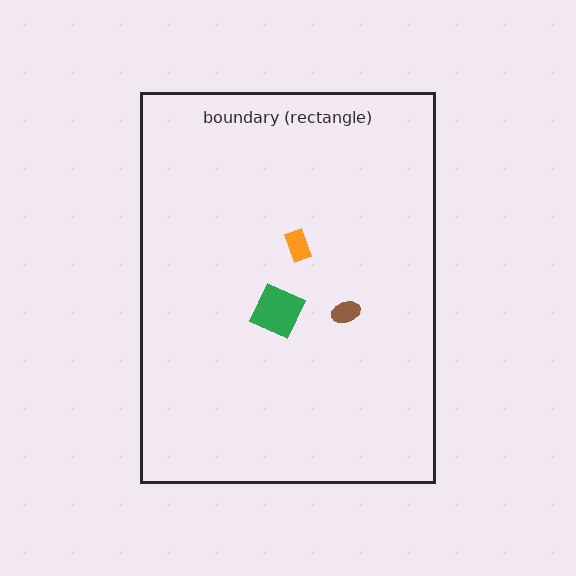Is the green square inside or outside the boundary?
Inside.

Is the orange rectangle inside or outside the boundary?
Inside.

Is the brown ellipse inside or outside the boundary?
Inside.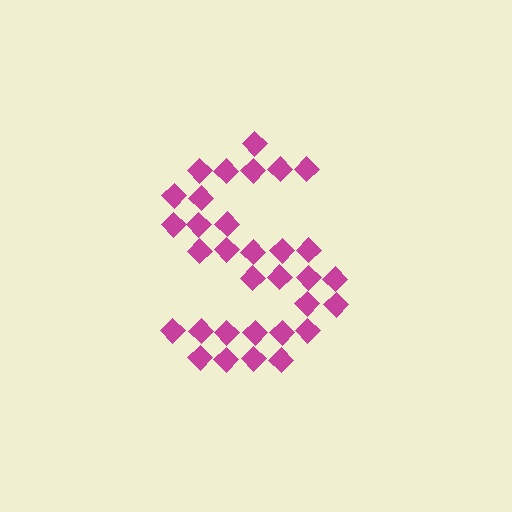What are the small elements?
The small elements are diamonds.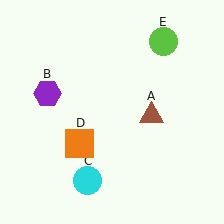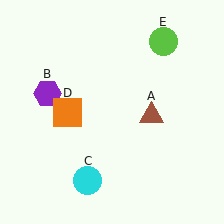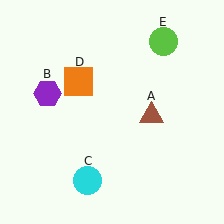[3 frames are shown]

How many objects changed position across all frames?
1 object changed position: orange square (object D).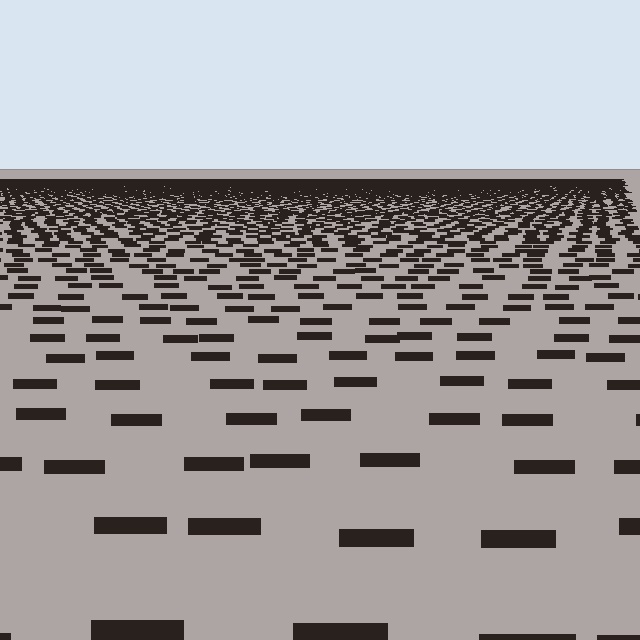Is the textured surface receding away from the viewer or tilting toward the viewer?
The surface is receding away from the viewer. Texture elements get smaller and denser toward the top.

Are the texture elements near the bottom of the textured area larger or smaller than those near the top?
Larger. Near the bottom, elements are closer to the viewer and appear at a bigger on-screen size.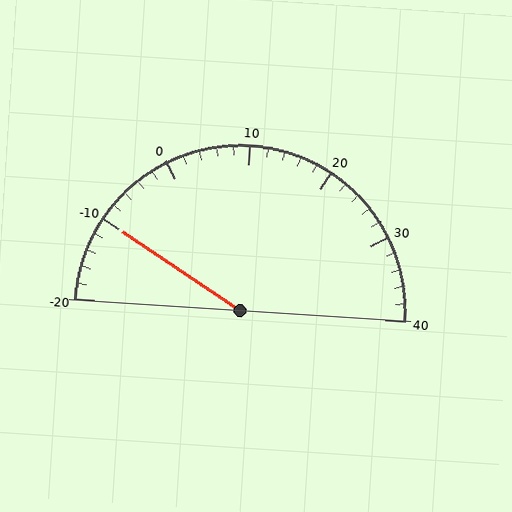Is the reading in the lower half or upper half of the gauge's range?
The reading is in the lower half of the range (-20 to 40).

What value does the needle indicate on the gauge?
The needle indicates approximately -10.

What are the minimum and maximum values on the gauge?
The gauge ranges from -20 to 40.